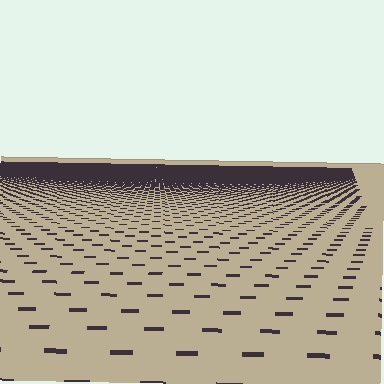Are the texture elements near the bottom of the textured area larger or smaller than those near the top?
Larger. Near the bottom, elements are closer to the viewer and appear at a bigger on-screen size.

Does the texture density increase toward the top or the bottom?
Density increases toward the top.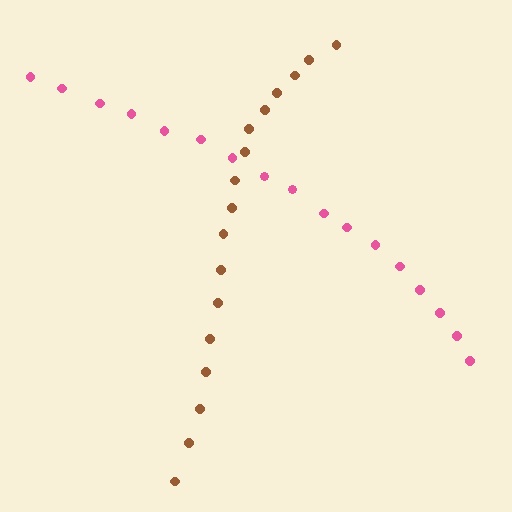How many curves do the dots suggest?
There are 2 distinct paths.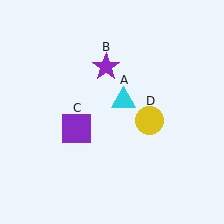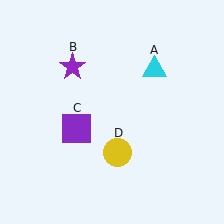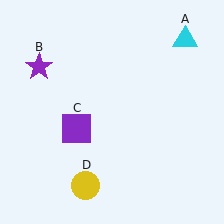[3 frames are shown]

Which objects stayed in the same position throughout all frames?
Purple square (object C) remained stationary.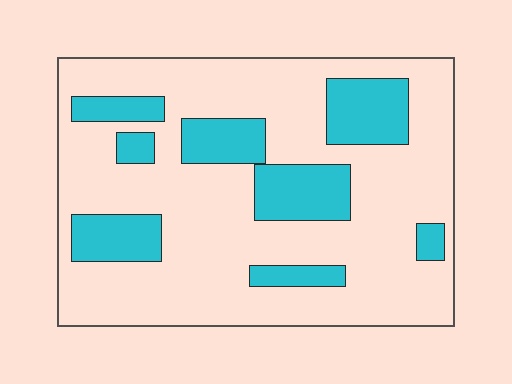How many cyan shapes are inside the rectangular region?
8.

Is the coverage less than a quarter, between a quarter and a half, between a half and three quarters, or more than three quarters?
Less than a quarter.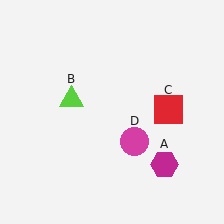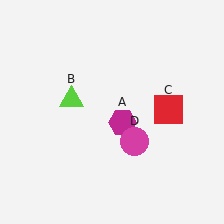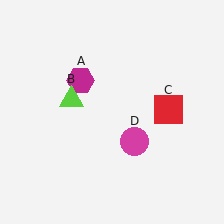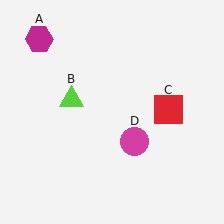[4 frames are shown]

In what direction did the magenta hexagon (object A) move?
The magenta hexagon (object A) moved up and to the left.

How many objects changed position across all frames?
1 object changed position: magenta hexagon (object A).